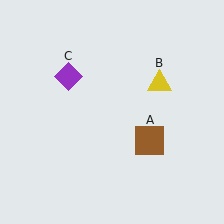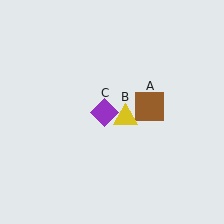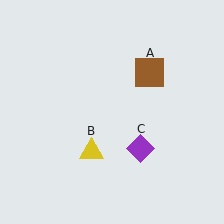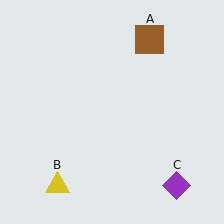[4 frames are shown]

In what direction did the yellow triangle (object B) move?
The yellow triangle (object B) moved down and to the left.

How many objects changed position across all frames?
3 objects changed position: brown square (object A), yellow triangle (object B), purple diamond (object C).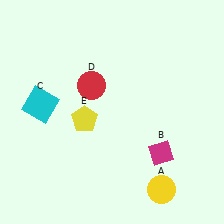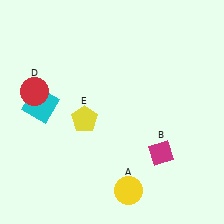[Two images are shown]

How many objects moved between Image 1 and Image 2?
2 objects moved between the two images.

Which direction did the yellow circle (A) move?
The yellow circle (A) moved left.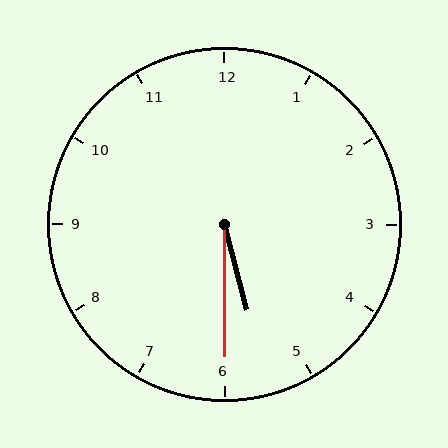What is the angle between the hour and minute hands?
Approximately 15 degrees.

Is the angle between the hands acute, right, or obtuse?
It is acute.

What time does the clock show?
5:30.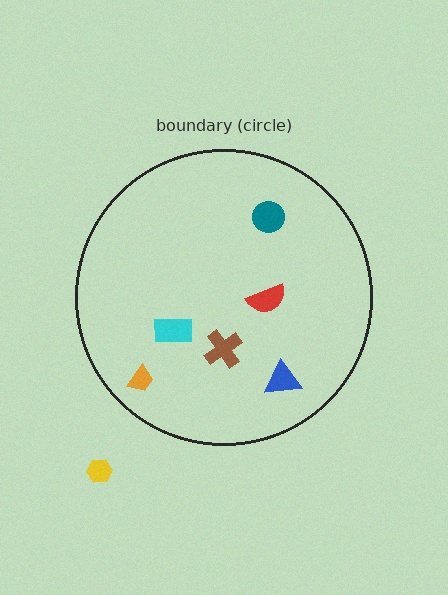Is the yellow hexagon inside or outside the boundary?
Outside.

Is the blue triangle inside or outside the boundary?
Inside.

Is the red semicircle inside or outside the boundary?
Inside.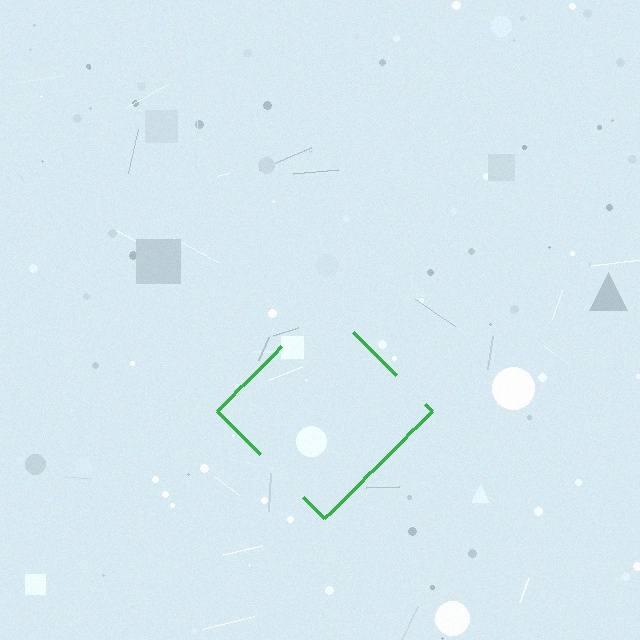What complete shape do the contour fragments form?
The contour fragments form a diamond.